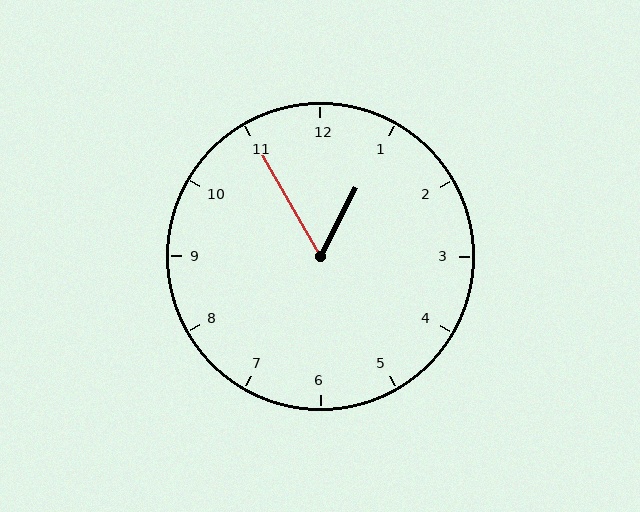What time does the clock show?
12:55.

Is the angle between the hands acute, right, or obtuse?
It is acute.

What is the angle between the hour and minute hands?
Approximately 58 degrees.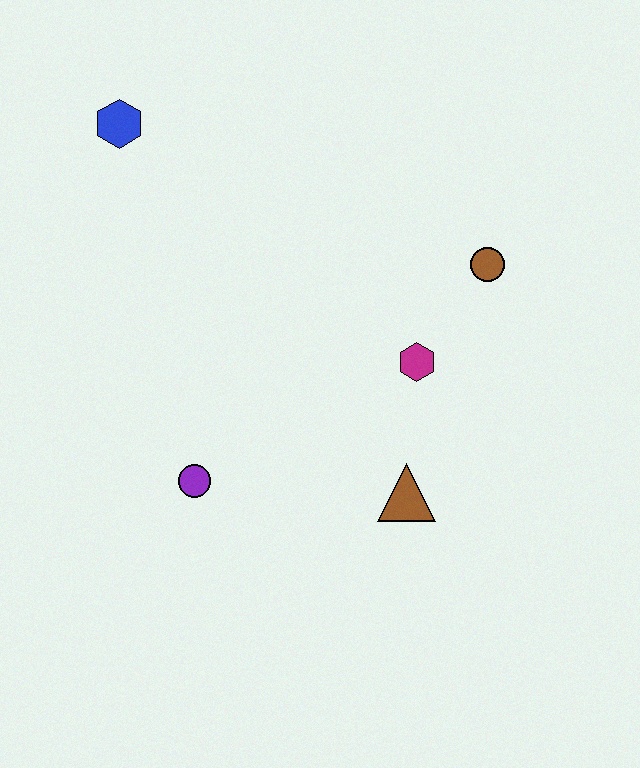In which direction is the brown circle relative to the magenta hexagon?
The brown circle is above the magenta hexagon.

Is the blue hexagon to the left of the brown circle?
Yes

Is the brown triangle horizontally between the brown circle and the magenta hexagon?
No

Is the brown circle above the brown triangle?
Yes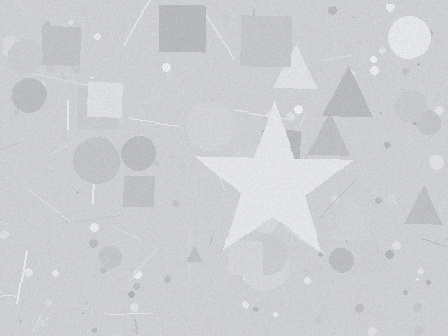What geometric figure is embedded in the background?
A star is embedded in the background.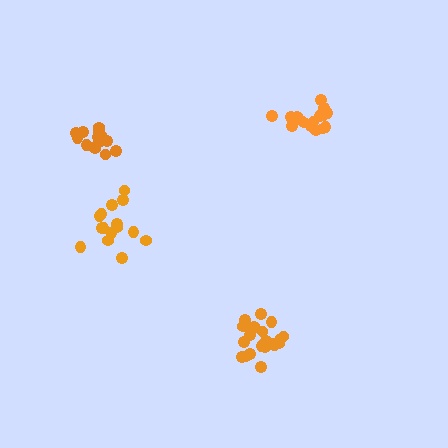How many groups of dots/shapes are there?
There are 4 groups.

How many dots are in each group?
Group 1: 17 dots, Group 2: 15 dots, Group 3: 15 dots, Group 4: 21 dots (68 total).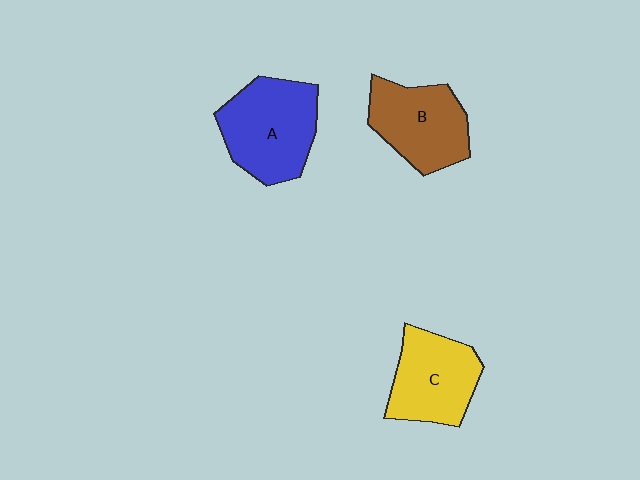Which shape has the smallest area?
Shape C (yellow).